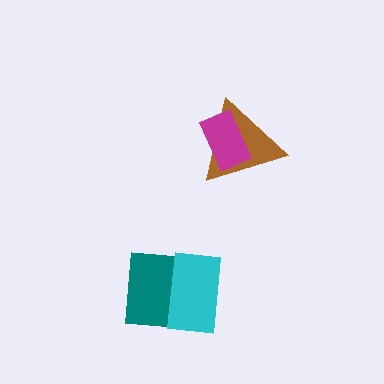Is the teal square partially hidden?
Yes, it is partially covered by another shape.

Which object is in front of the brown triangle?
The magenta rectangle is in front of the brown triangle.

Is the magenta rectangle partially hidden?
No, no other shape covers it.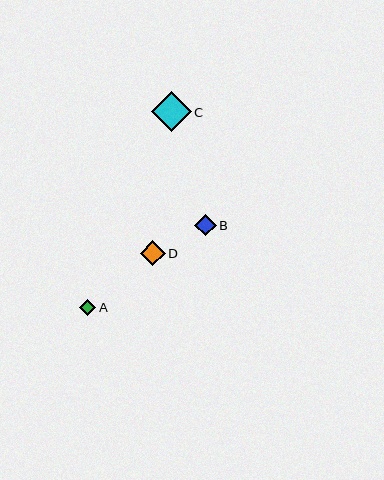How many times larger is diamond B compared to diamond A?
Diamond B is approximately 1.3 times the size of diamond A.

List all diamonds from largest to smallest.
From largest to smallest: C, D, B, A.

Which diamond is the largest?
Diamond C is the largest with a size of approximately 40 pixels.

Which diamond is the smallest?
Diamond A is the smallest with a size of approximately 16 pixels.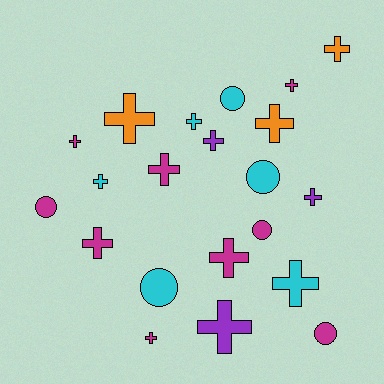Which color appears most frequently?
Magenta, with 9 objects.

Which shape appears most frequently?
Cross, with 15 objects.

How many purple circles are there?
There are no purple circles.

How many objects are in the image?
There are 21 objects.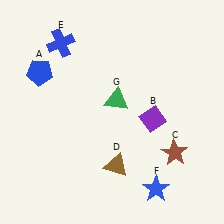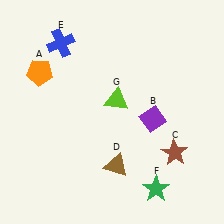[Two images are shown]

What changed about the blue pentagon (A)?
In Image 1, A is blue. In Image 2, it changed to orange.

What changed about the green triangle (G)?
In Image 1, G is green. In Image 2, it changed to lime.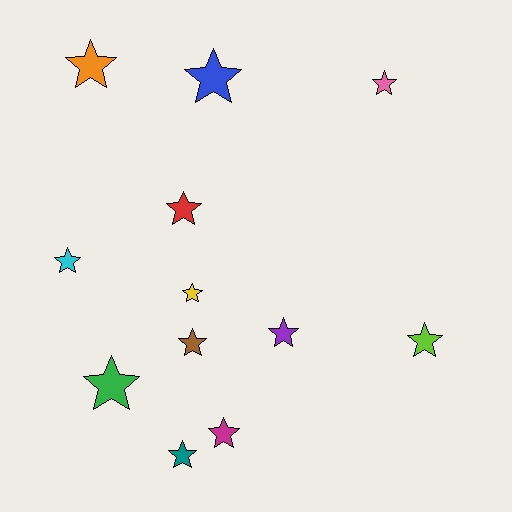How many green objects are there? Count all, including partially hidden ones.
There is 1 green object.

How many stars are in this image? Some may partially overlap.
There are 12 stars.